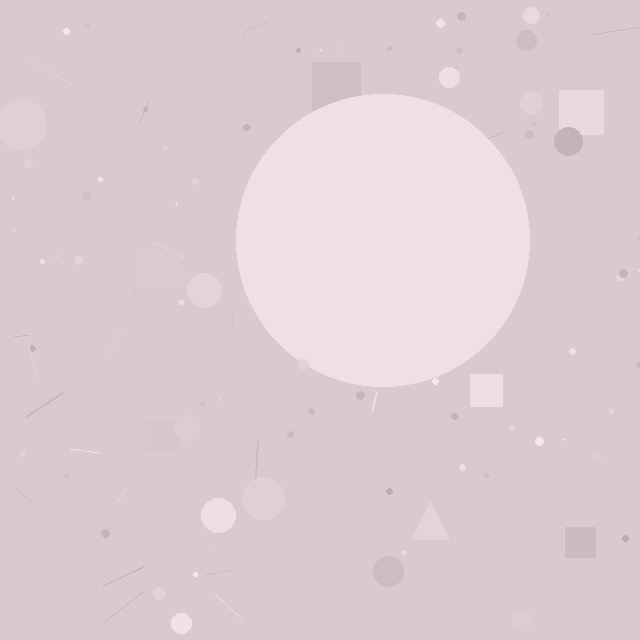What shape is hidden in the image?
A circle is hidden in the image.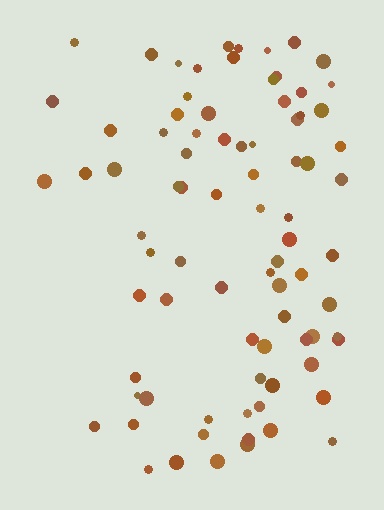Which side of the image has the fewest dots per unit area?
The left.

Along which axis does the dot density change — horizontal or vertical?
Horizontal.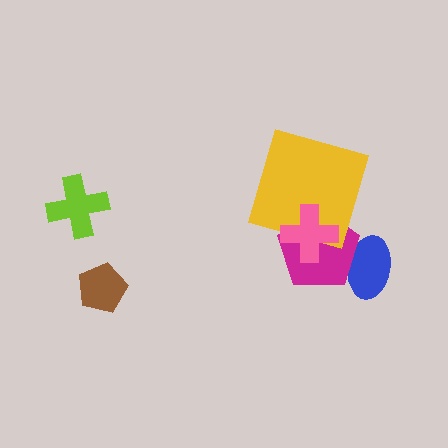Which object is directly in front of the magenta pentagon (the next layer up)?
The yellow square is directly in front of the magenta pentagon.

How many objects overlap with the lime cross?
0 objects overlap with the lime cross.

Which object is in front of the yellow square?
The pink cross is in front of the yellow square.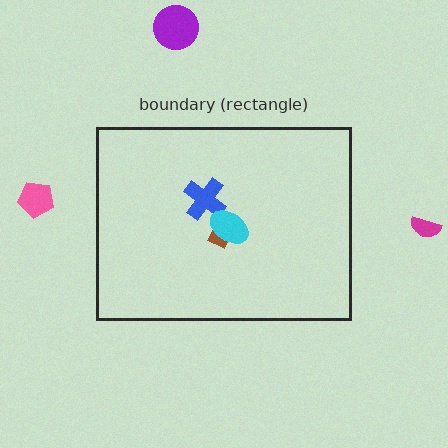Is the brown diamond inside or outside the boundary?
Inside.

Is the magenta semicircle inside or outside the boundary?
Outside.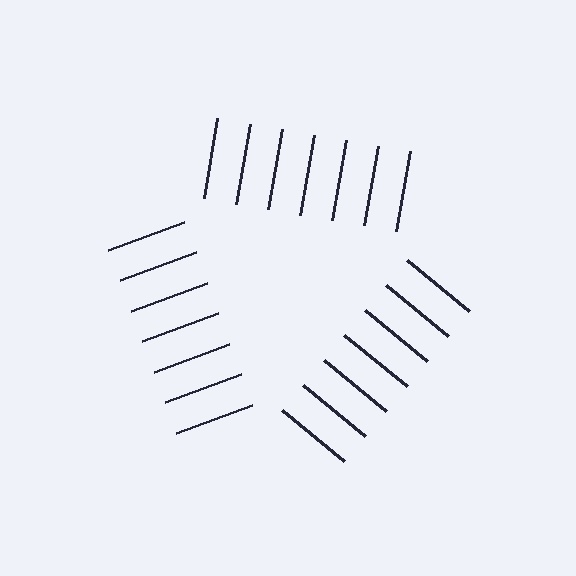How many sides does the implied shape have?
3 sides — the line-ends trace a triangle.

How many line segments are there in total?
21 — 7 along each of the 3 edges.